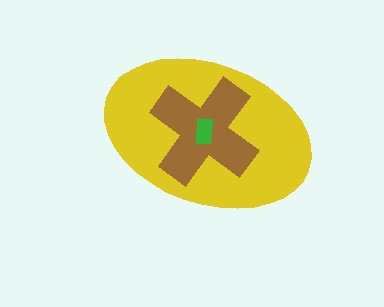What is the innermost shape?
The green rectangle.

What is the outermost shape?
The yellow ellipse.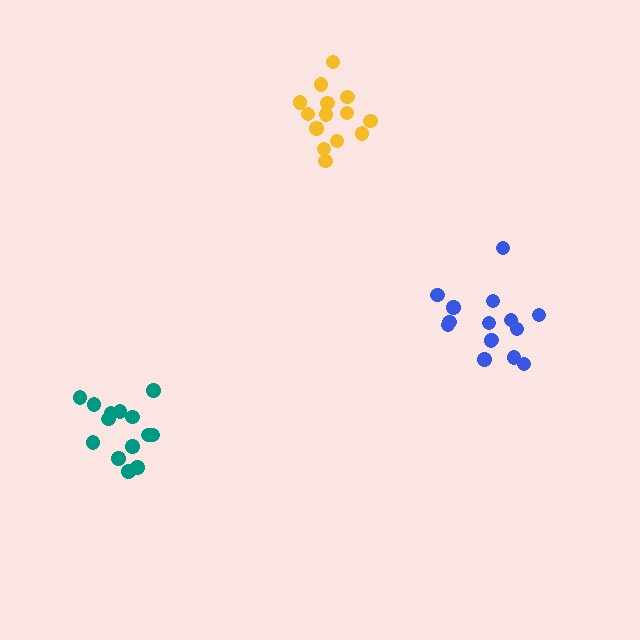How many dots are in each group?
Group 1: 14 dots, Group 2: 15 dots, Group 3: 14 dots (43 total).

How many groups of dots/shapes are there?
There are 3 groups.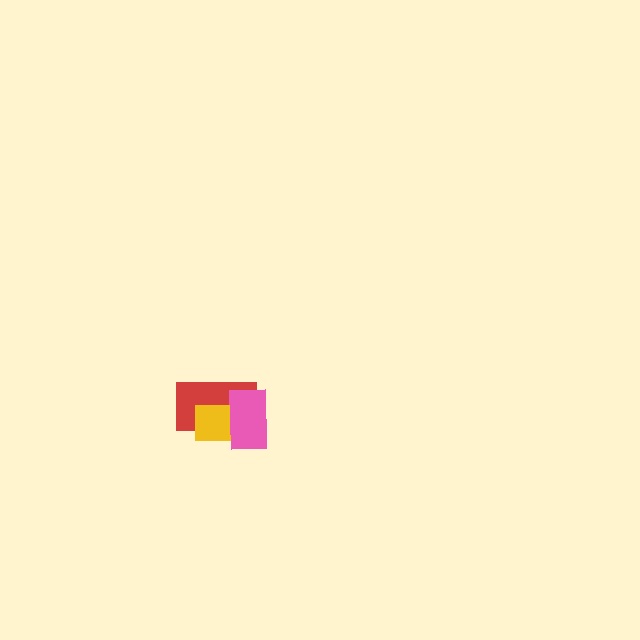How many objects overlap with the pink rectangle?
2 objects overlap with the pink rectangle.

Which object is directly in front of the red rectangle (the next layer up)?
The yellow rectangle is directly in front of the red rectangle.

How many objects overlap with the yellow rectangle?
2 objects overlap with the yellow rectangle.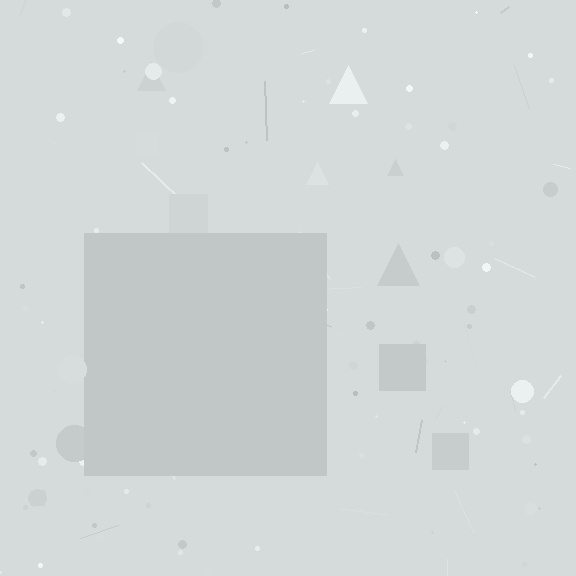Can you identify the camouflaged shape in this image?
The camouflaged shape is a square.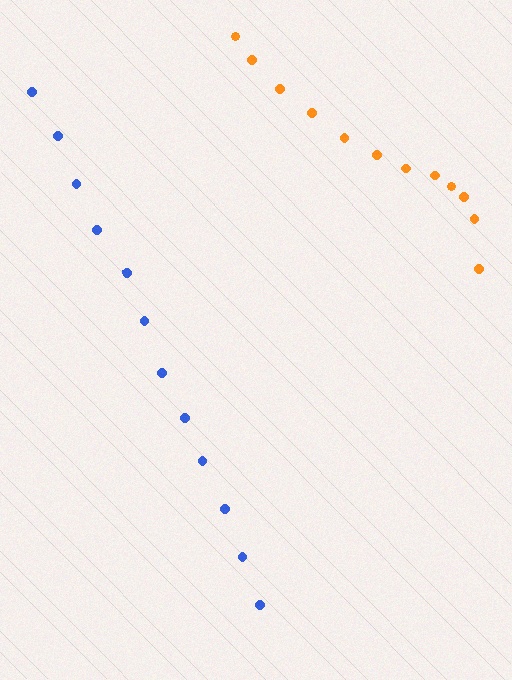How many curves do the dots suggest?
There are 2 distinct paths.